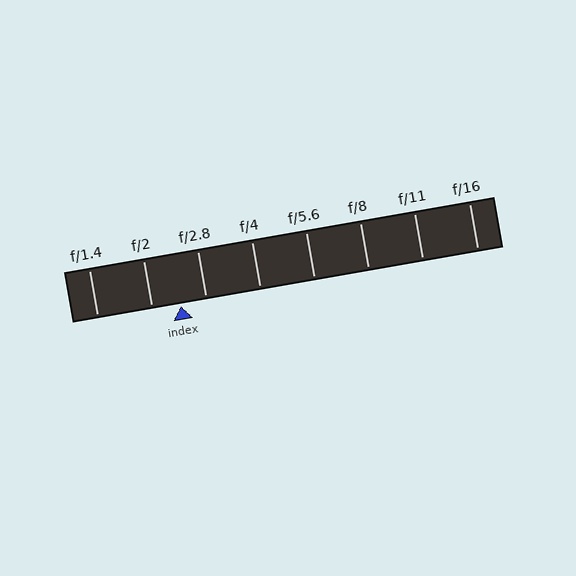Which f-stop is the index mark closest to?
The index mark is closest to f/2.8.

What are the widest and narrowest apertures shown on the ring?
The widest aperture shown is f/1.4 and the narrowest is f/16.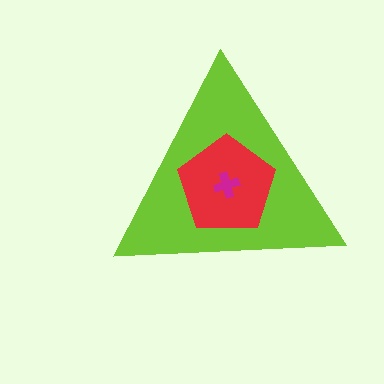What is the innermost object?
The magenta cross.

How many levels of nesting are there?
3.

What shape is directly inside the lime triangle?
The red pentagon.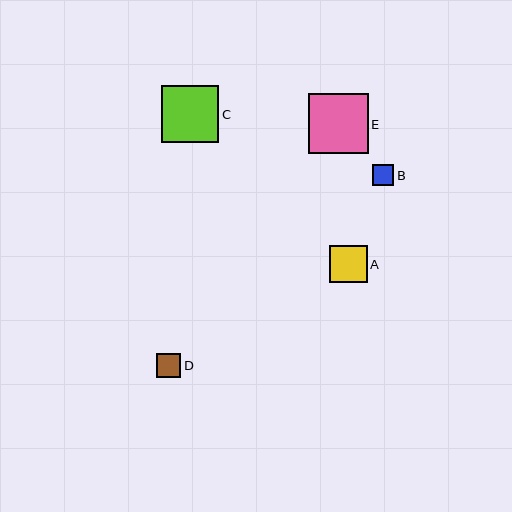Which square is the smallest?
Square B is the smallest with a size of approximately 21 pixels.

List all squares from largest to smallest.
From largest to smallest: E, C, A, D, B.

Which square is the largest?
Square E is the largest with a size of approximately 60 pixels.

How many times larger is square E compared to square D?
Square E is approximately 2.5 times the size of square D.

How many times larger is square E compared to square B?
Square E is approximately 2.9 times the size of square B.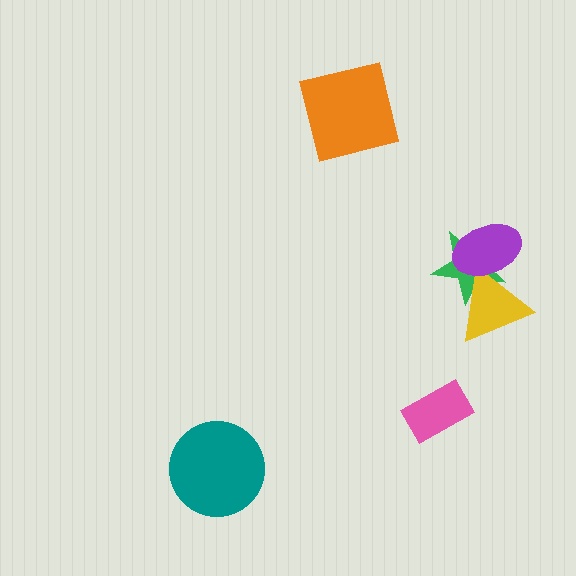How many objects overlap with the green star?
2 objects overlap with the green star.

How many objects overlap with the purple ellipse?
2 objects overlap with the purple ellipse.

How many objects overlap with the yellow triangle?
2 objects overlap with the yellow triangle.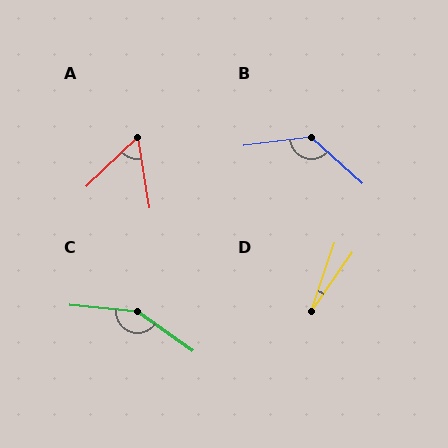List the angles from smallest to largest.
D (16°), A (55°), B (131°), C (150°).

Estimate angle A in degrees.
Approximately 55 degrees.